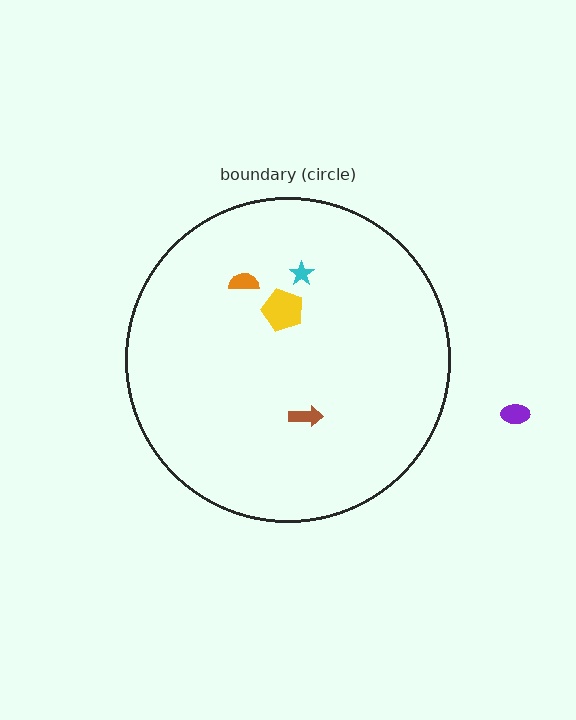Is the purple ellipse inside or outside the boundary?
Outside.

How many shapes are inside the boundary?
4 inside, 1 outside.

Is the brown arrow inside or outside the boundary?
Inside.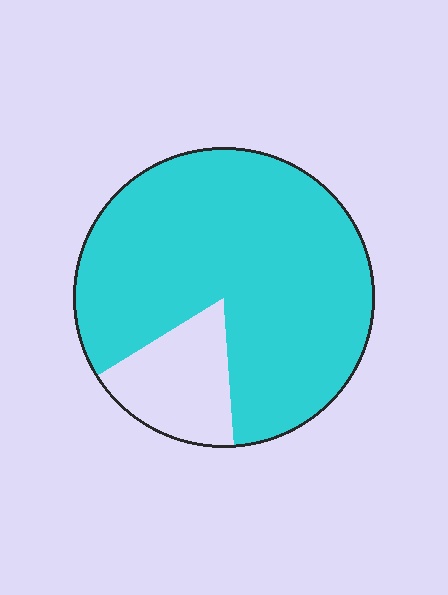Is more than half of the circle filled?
Yes.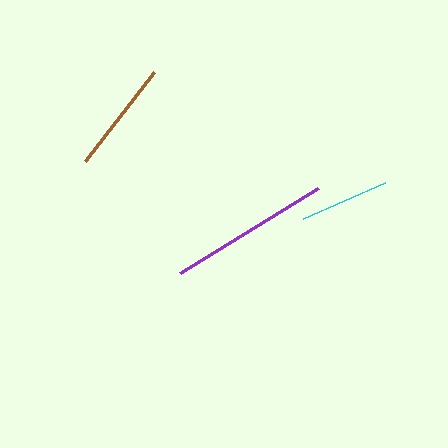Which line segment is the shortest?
The cyan line is the shortest at approximately 90 pixels.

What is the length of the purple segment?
The purple segment is approximately 162 pixels long.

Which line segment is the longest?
The purple line is the longest at approximately 162 pixels.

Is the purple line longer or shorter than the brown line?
The purple line is longer than the brown line.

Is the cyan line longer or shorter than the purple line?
The purple line is longer than the cyan line.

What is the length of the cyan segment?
The cyan segment is approximately 90 pixels long.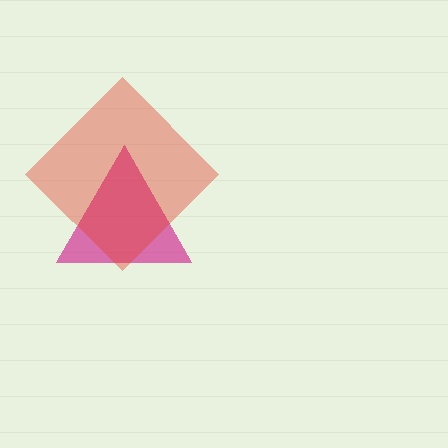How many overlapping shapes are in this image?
There are 2 overlapping shapes in the image.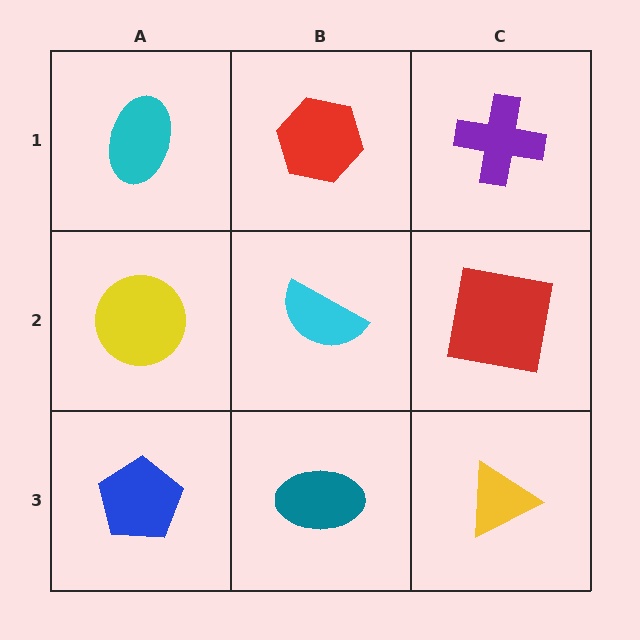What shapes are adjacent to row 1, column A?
A yellow circle (row 2, column A), a red hexagon (row 1, column B).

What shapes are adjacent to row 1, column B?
A cyan semicircle (row 2, column B), a cyan ellipse (row 1, column A), a purple cross (row 1, column C).